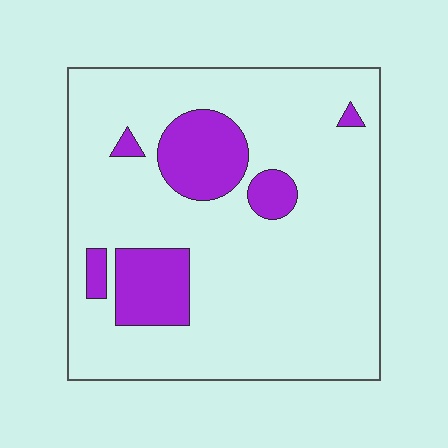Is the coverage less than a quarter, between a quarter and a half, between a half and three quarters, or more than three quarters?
Less than a quarter.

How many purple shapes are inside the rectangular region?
6.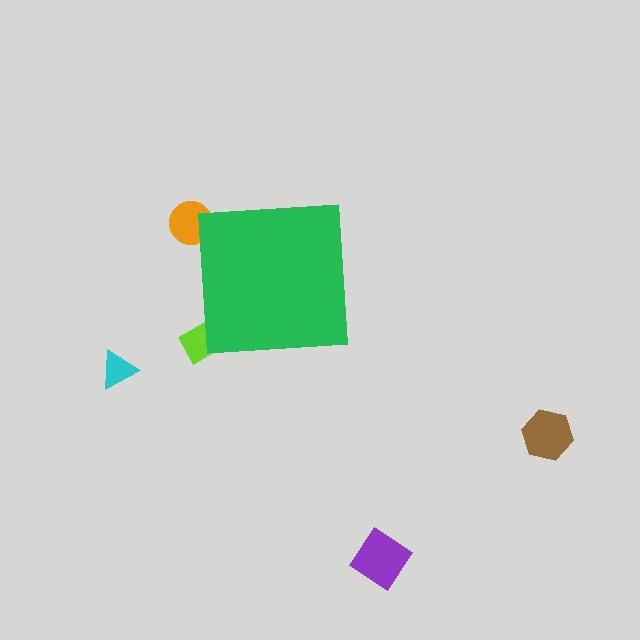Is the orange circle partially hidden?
Yes, the orange circle is partially hidden behind the green square.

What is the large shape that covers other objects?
A green square.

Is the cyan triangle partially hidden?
No, the cyan triangle is fully visible.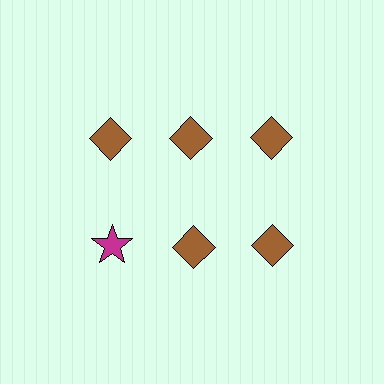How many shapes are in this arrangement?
There are 6 shapes arranged in a grid pattern.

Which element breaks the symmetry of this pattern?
The magenta star in the second row, leftmost column breaks the symmetry. All other shapes are brown diamonds.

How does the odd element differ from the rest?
It differs in both color (magenta instead of brown) and shape (star instead of diamond).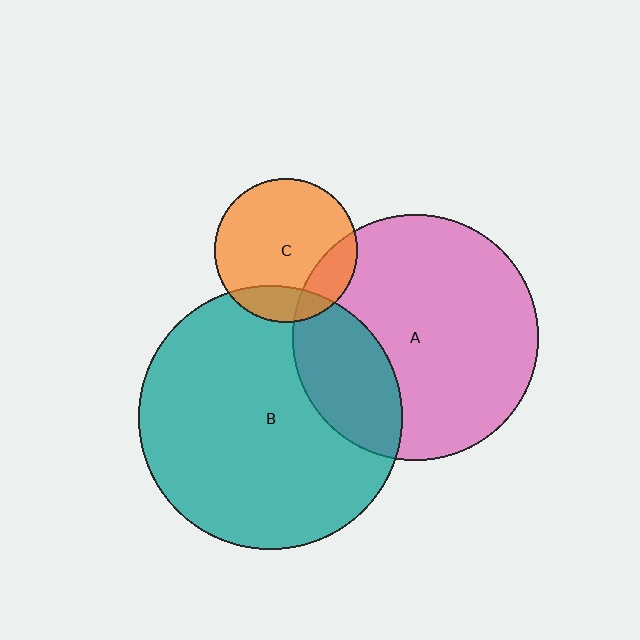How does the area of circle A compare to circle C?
Approximately 2.9 times.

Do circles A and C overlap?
Yes.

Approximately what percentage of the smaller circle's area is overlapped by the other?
Approximately 20%.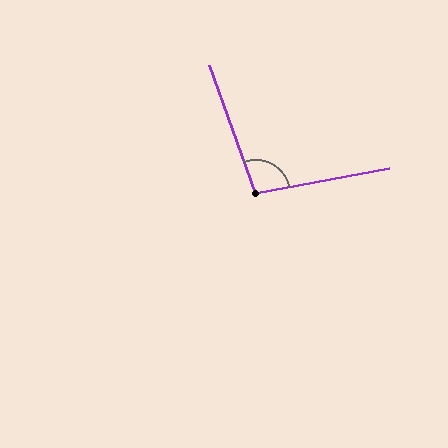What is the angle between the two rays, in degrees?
Approximately 99 degrees.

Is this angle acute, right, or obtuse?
It is obtuse.